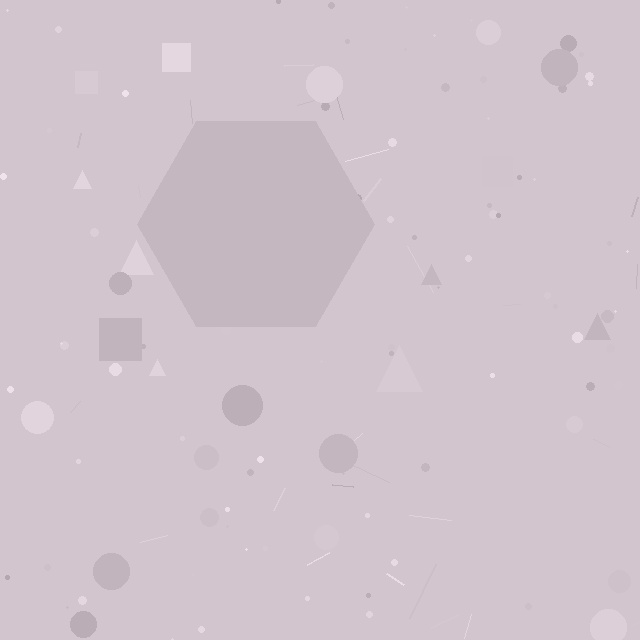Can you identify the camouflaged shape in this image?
The camouflaged shape is a hexagon.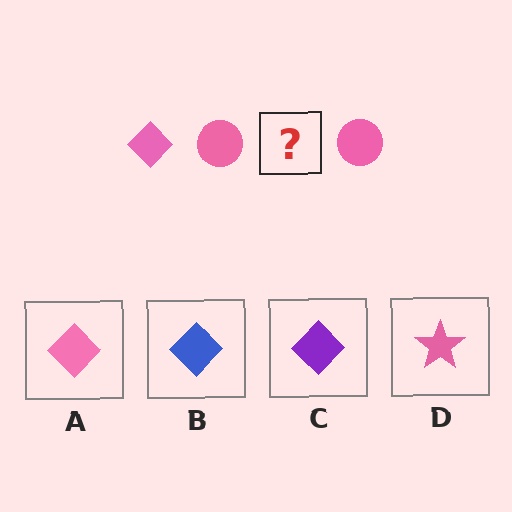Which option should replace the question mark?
Option A.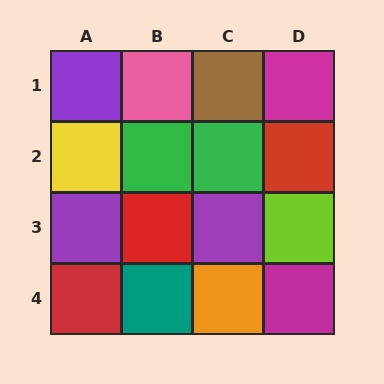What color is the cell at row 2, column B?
Green.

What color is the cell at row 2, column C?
Green.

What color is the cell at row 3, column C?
Purple.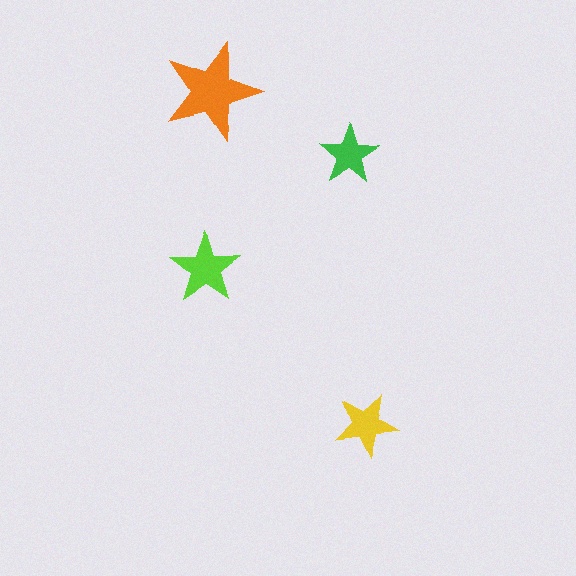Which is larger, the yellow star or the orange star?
The orange one.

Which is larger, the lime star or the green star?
The lime one.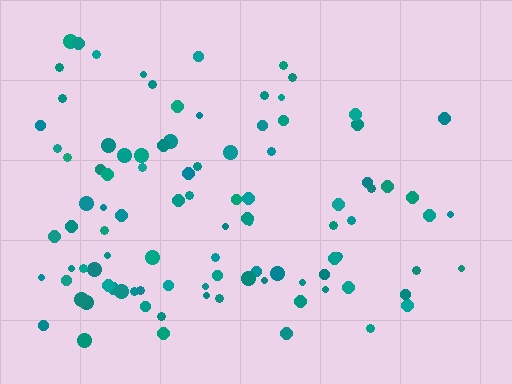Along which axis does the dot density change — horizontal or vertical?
Horizontal.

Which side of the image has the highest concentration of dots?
The left.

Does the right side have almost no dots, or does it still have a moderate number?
Still a moderate number, just noticeably fewer than the left.